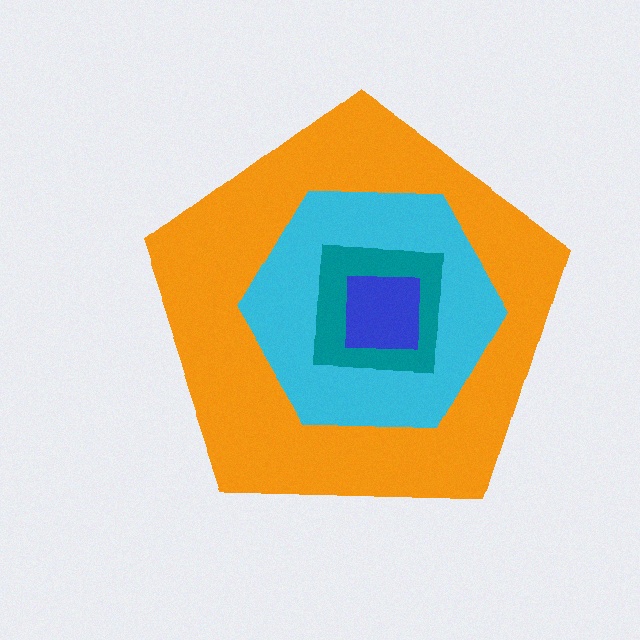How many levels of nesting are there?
4.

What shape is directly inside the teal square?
The blue square.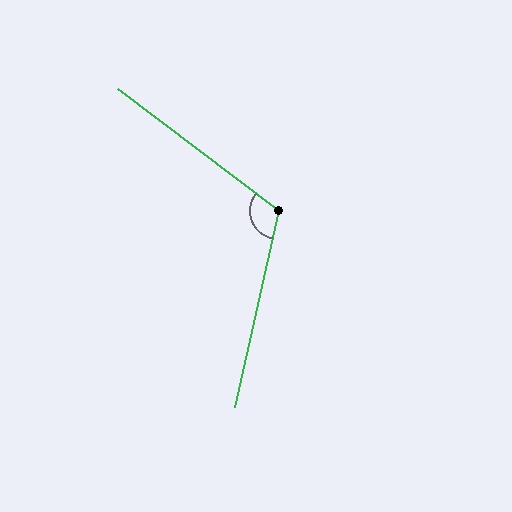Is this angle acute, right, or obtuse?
It is obtuse.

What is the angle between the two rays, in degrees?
Approximately 115 degrees.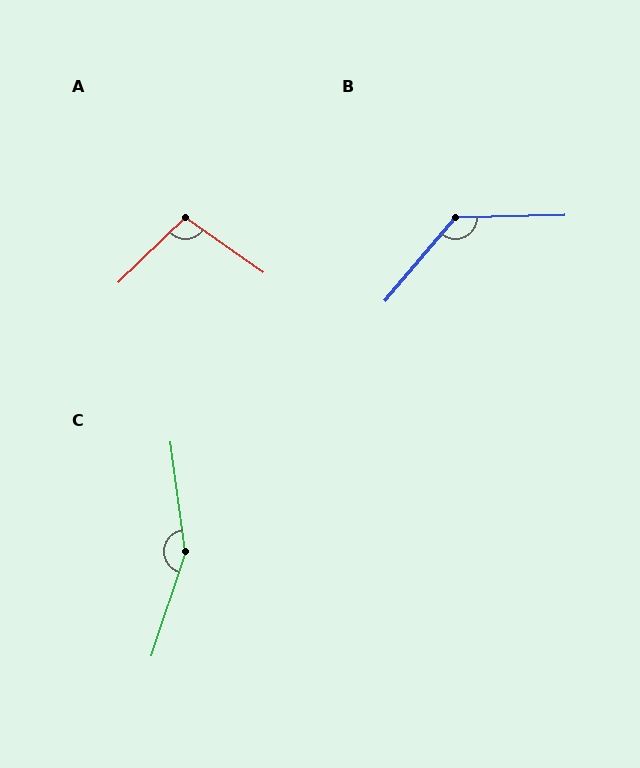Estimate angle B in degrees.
Approximately 132 degrees.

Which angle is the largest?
C, at approximately 154 degrees.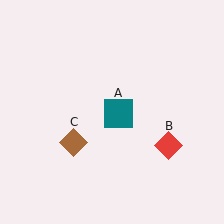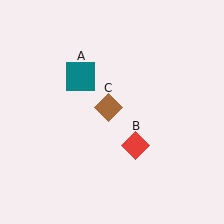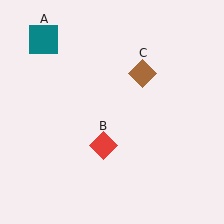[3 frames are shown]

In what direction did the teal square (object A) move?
The teal square (object A) moved up and to the left.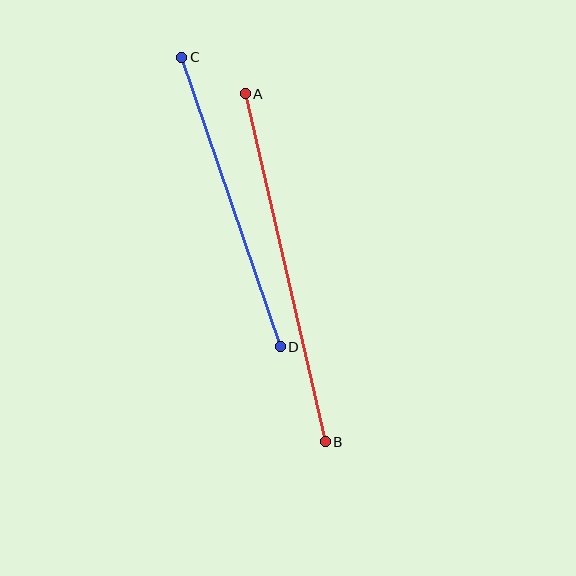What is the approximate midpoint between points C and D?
The midpoint is at approximately (231, 202) pixels.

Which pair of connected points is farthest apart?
Points A and B are farthest apart.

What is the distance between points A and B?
The distance is approximately 357 pixels.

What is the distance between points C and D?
The distance is approximately 306 pixels.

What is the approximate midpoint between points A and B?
The midpoint is at approximately (285, 268) pixels.